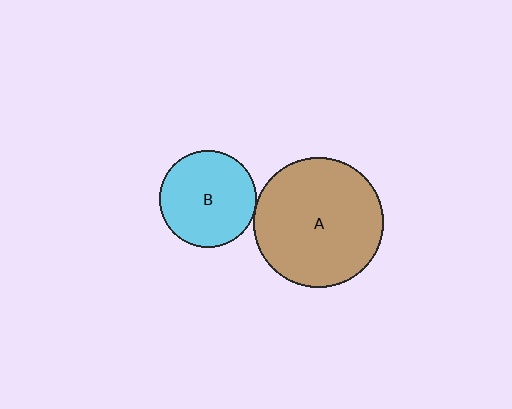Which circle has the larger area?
Circle A (brown).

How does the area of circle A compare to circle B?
Approximately 1.8 times.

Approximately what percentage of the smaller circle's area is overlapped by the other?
Approximately 5%.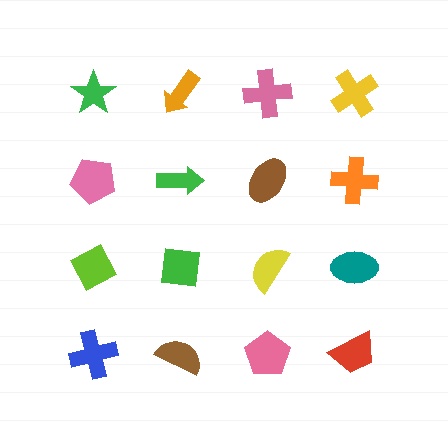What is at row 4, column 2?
A brown semicircle.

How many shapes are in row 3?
4 shapes.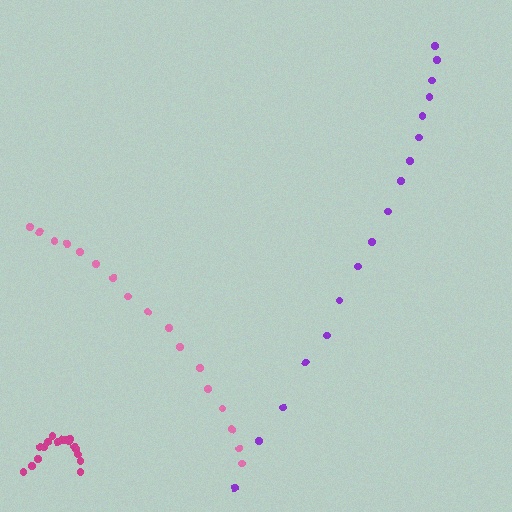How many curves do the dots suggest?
There are 3 distinct paths.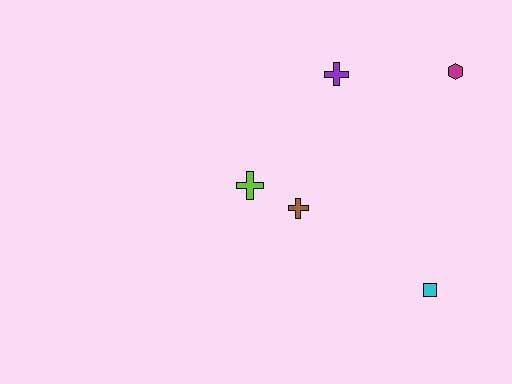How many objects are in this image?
There are 5 objects.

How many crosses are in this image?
There are 3 crosses.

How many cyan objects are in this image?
There is 1 cyan object.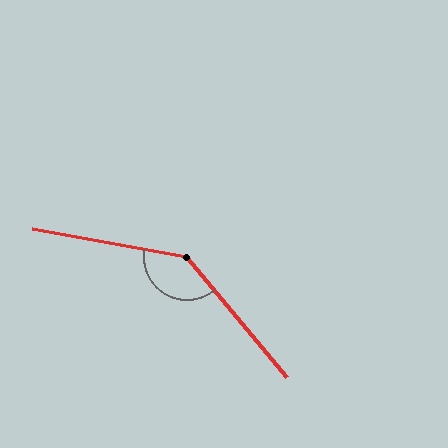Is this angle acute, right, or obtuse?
It is obtuse.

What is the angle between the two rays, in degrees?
Approximately 140 degrees.